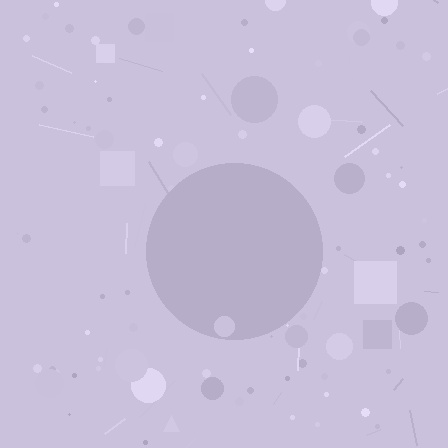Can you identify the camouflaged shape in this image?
The camouflaged shape is a circle.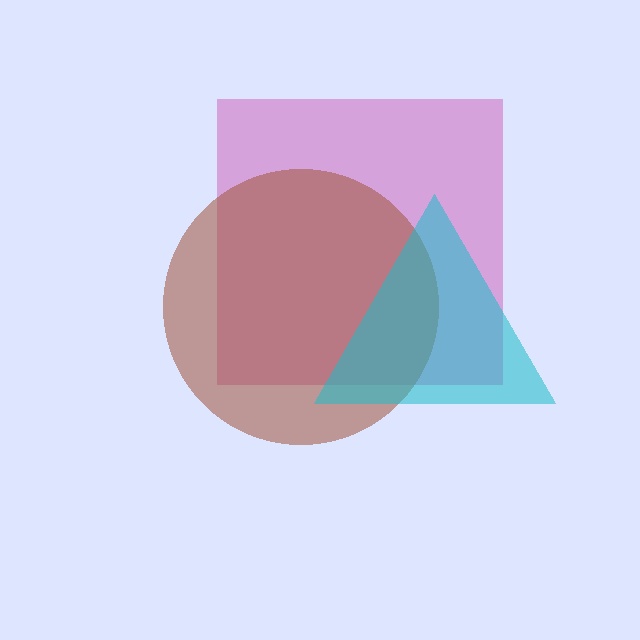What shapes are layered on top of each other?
The layered shapes are: a magenta square, a brown circle, a cyan triangle.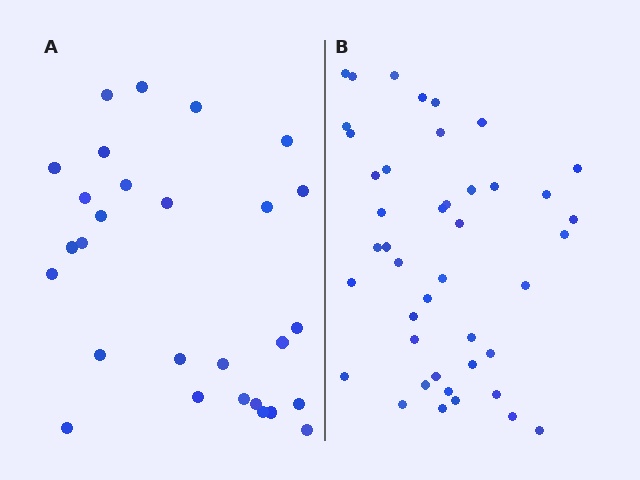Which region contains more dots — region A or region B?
Region B (the right region) has more dots.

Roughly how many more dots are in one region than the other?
Region B has approximately 15 more dots than region A.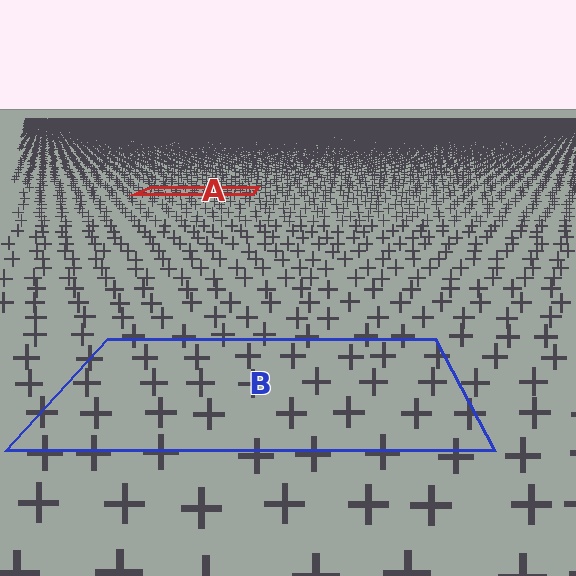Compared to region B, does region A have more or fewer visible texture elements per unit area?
Region A has more texture elements per unit area — they are packed more densely because it is farther away.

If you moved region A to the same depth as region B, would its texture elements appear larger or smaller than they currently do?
They would appear larger. At a closer depth, the same texture elements are projected at a bigger on-screen size.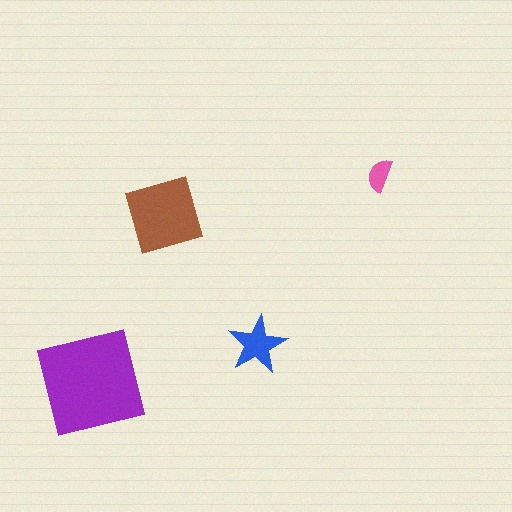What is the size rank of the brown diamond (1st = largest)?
2nd.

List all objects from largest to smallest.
The purple square, the brown diamond, the blue star, the pink semicircle.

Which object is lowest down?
The purple square is bottommost.